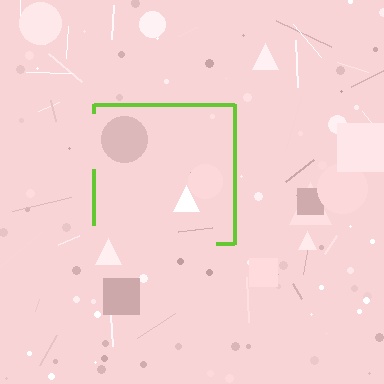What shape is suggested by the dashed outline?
The dashed outline suggests a square.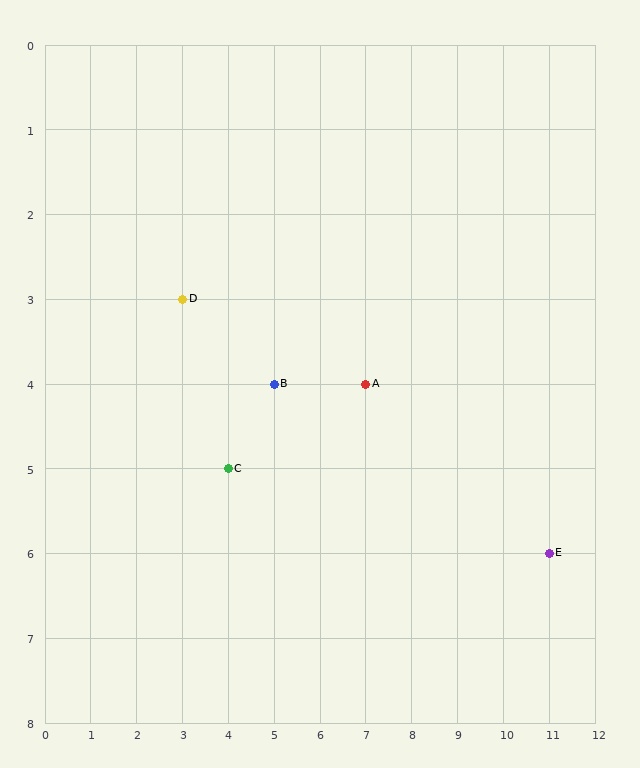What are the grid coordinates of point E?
Point E is at grid coordinates (11, 6).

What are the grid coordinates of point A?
Point A is at grid coordinates (7, 4).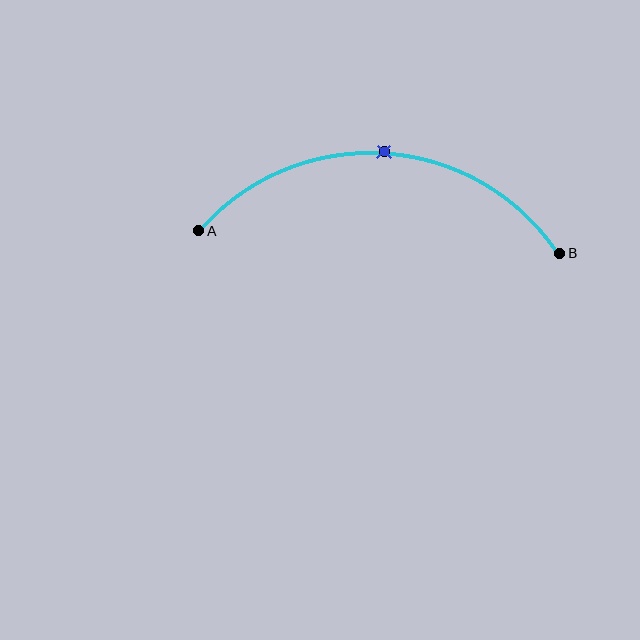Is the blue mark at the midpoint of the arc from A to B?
Yes. The blue mark lies on the arc at equal arc-length from both A and B — it is the arc midpoint.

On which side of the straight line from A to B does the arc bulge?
The arc bulges above the straight line connecting A and B.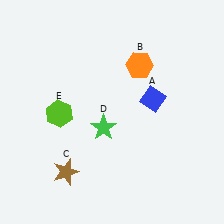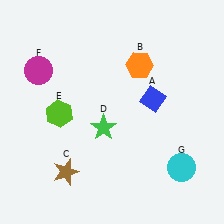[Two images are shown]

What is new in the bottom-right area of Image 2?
A cyan circle (G) was added in the bottom-right area of Image 2.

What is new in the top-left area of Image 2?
A magenta circle (F) was added in the top-left area of Image 2.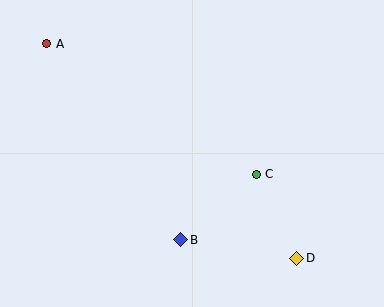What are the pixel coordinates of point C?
Point C is at (256, 174).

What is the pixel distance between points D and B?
The distance between D and B is 118 pixels.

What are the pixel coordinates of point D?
Point D is at (297, 258).